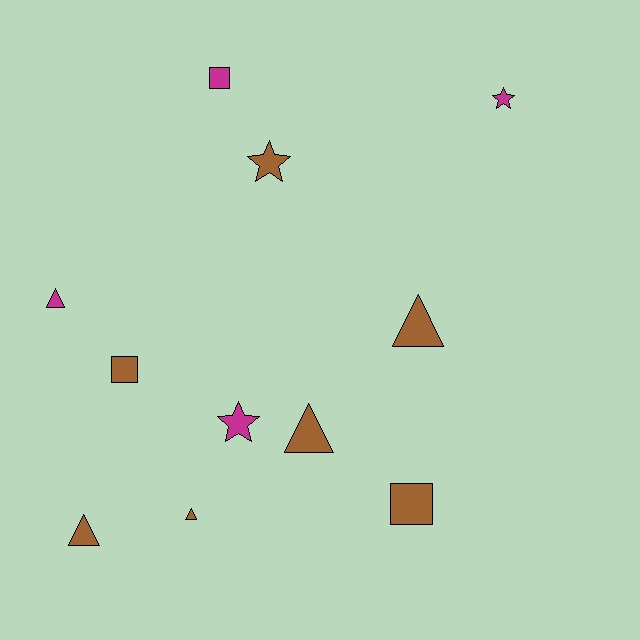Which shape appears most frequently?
Triangle, with 5 objects.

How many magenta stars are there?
There are 2 magenta stars.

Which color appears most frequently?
Brown, with 7 objects.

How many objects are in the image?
There are 11 objects.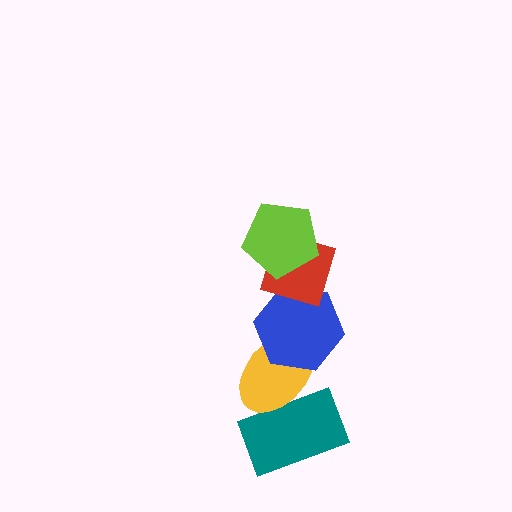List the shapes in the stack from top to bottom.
From top to bottom: the lime pentagon, the red diamond, the blue hexagon, the yellow ellipse, the teal rectangle.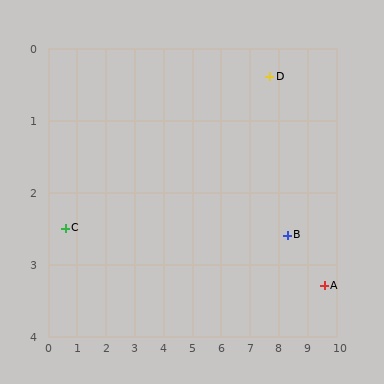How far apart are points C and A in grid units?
Points C and A are about 9.0 grid units apart.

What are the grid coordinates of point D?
Point D is at approximately (7.7, 0.4).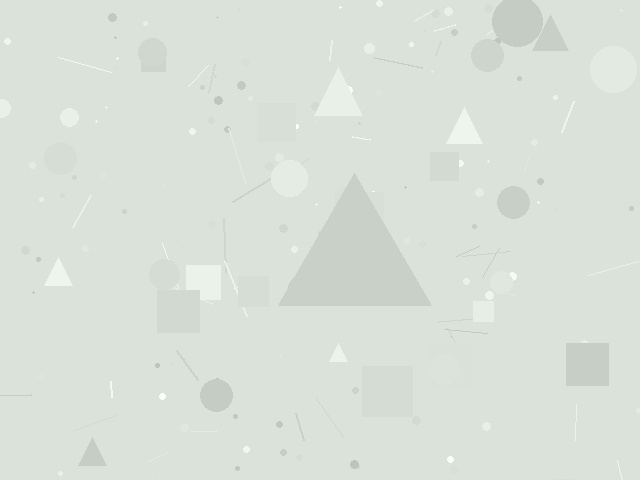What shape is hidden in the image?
A triangle is hidden in the image.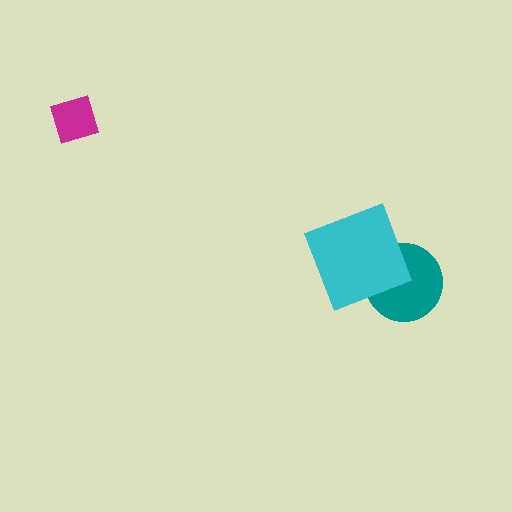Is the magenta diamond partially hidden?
No, no other shape covers it.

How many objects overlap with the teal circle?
1 object overlaps with the teal circle.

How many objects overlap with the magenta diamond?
0 objects overlap with the magenta diamond.